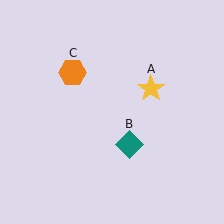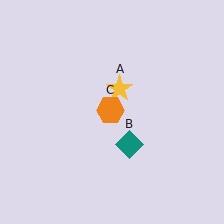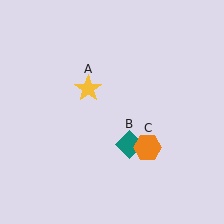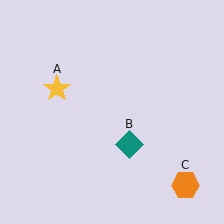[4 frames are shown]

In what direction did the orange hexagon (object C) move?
The orange hexagon (object C) moved down and to the right.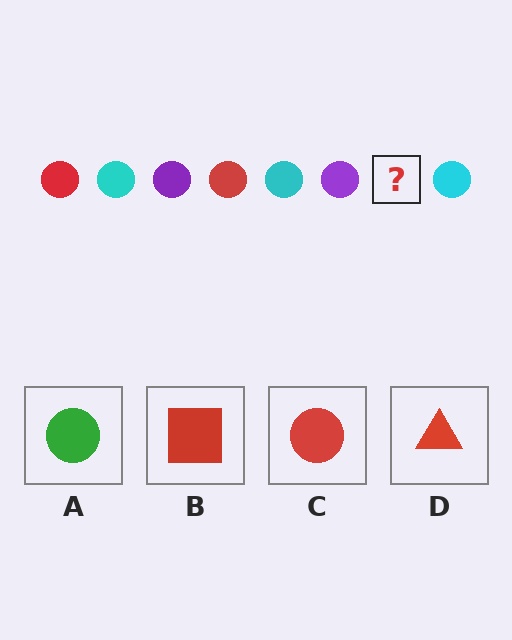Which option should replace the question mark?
Option C.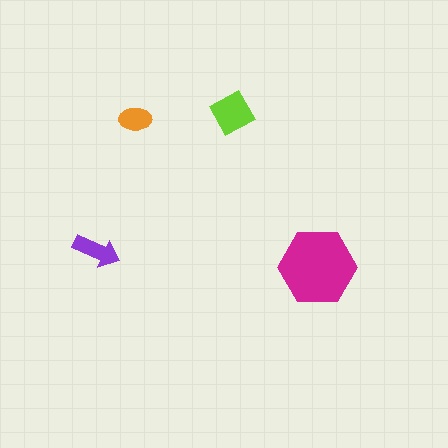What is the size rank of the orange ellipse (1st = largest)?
4th.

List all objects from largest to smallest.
The magenta hexagon, the lime square, the purple arrow, the orange ellipse.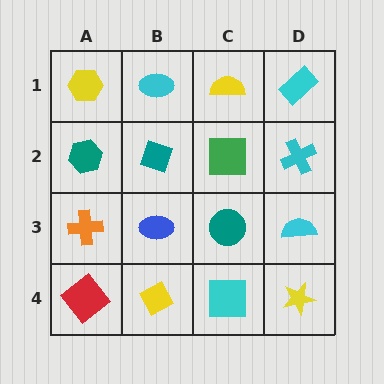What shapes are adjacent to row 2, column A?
A yellow hexagon (row 1, column A), an orange cross (row 3, column A), a teal diamond (row 2, column B).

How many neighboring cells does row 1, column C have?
3.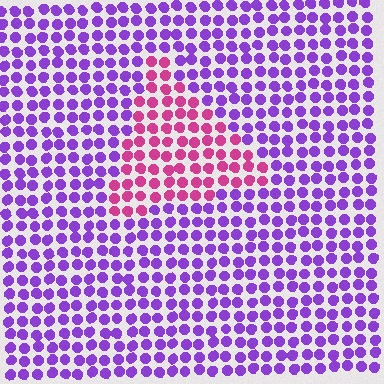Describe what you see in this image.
The image is filled with small purple elements in a uniform arrangement. A triangle-shaped region is visible where the elements are tinted to a slightly different hue, forming a subtle color boundary.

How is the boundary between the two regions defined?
The boundary is defined purely by a slight shift in hue (about 53 degrees). Spacing, size, and orientation are identical on both sides.